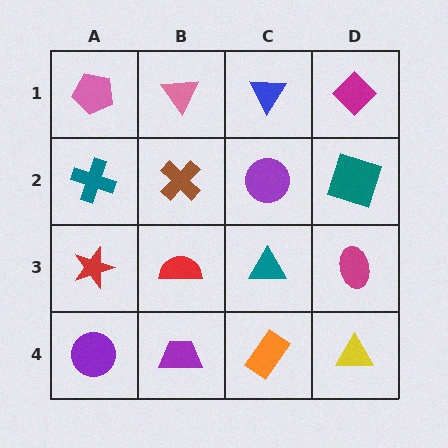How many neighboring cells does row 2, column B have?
4.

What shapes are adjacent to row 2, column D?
A magenta diamond (row 1, column D), a magenta ellipse (row 3, column D), a purple circle (row 2, column C).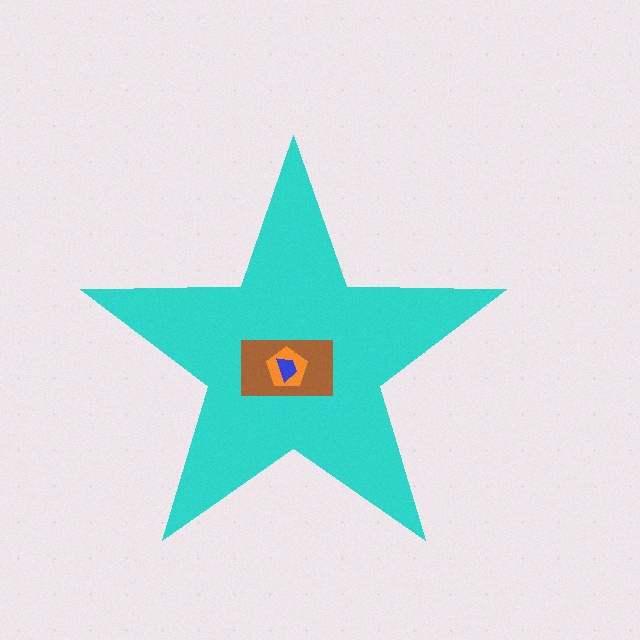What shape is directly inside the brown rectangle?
The orange pentagon.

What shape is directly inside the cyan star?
The brown rectangle.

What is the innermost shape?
The blue trapezoid.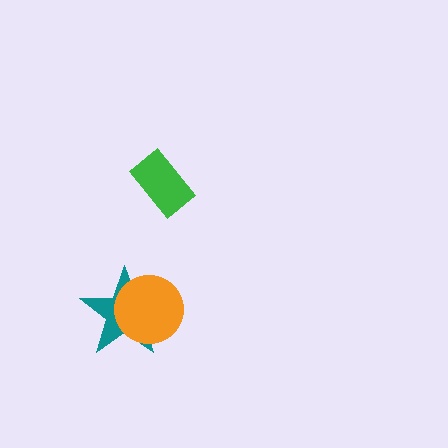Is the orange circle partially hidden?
No, no other shape covers it.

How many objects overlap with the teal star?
1 object overlaps with the teal star.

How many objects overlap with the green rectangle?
0 objects overlap with the green rectangle.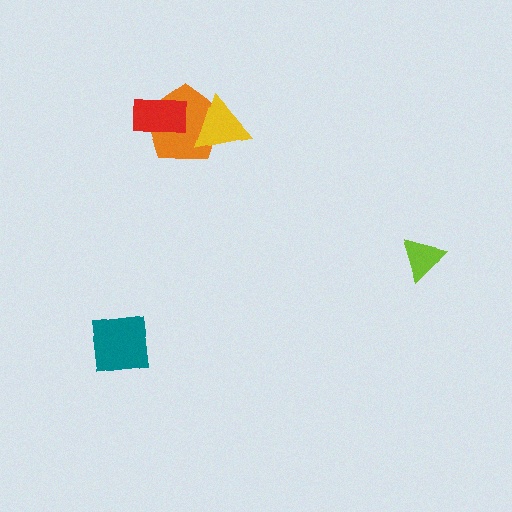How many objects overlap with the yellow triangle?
1 object overlaps with the yellow triangle.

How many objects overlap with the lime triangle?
0 objects overlap with the lime triangle.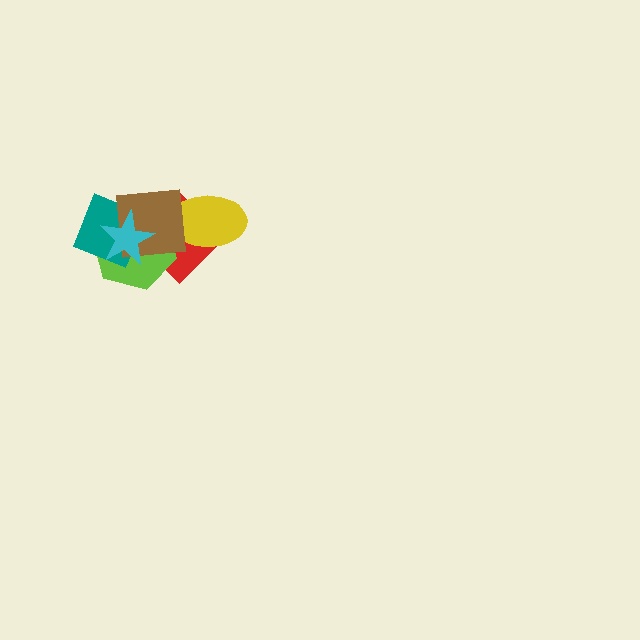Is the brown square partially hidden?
Yes, it is partially covered by another shape.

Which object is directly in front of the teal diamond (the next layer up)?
The brown square is directly in front of the teal diamond.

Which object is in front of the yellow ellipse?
The brown square is in front of the yellow ellipse.